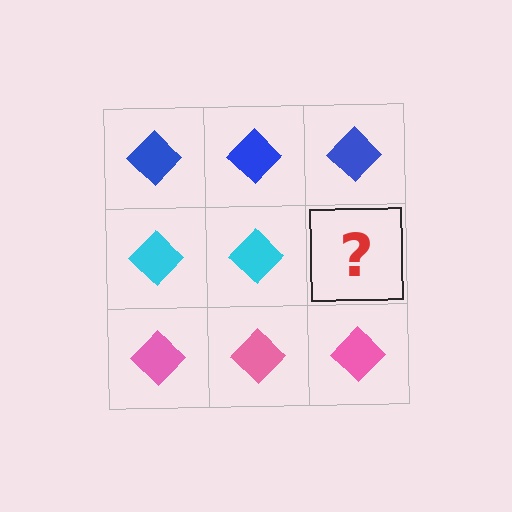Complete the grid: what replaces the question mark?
The question mark should be replaced with a cyan diamond.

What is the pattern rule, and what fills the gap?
The rule is that each row has a consistent color. The gap should be filled with a cyan diamond.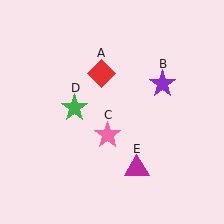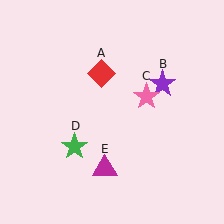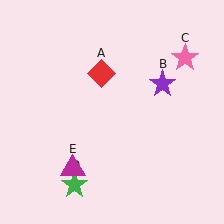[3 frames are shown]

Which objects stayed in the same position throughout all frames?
Red diamond (object A) and purple star (object B) remained stationary.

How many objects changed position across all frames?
3 objects changed position: pink star (object C), green star (object D), magenta triangle (object E).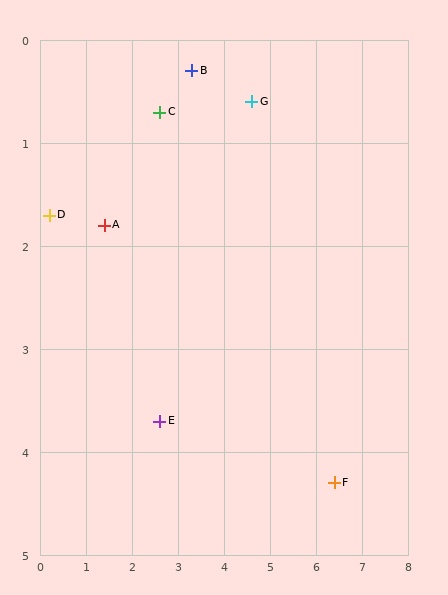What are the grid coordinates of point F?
Point F is at approximately (6.4, 4.3).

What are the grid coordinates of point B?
Point B is at approximately (3.3, 0.3).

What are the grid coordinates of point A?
Point A is at approximately (1.4, 1.8).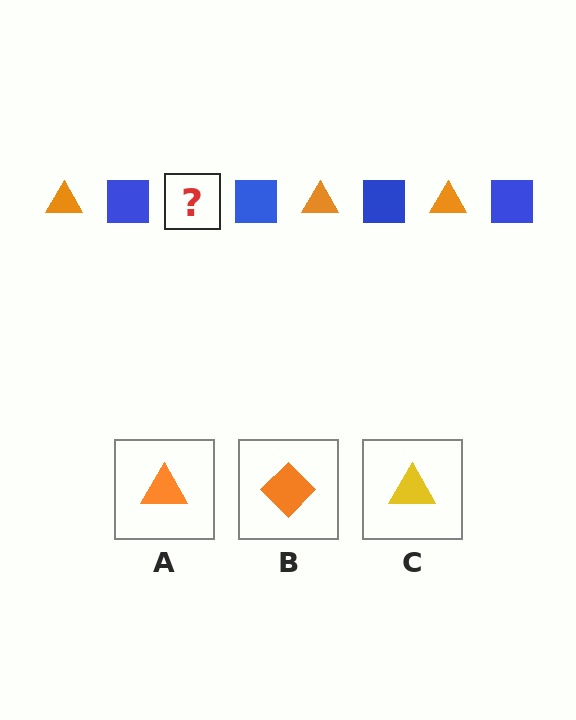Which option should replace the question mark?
Option A.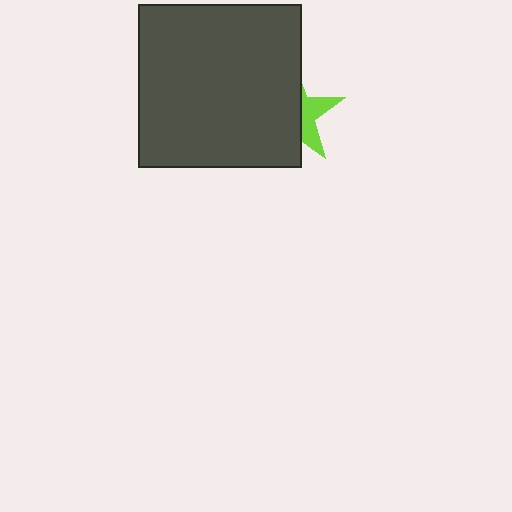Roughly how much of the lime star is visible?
A small part of it is visible (roughly 34%).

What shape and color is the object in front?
The object in front is a dark gray square.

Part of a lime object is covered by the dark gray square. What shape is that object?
It is a star.